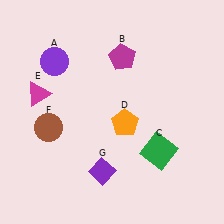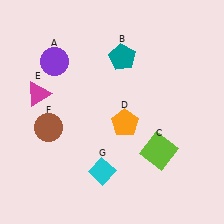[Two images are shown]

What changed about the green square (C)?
In Image 1, C is green. In Image 2, it changed to lime.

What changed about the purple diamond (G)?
In Image 1, G is purple. In Image 2, it changed to cyan.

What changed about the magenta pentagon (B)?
In Image 1, B is magenta. In Image 2, it changed to teal.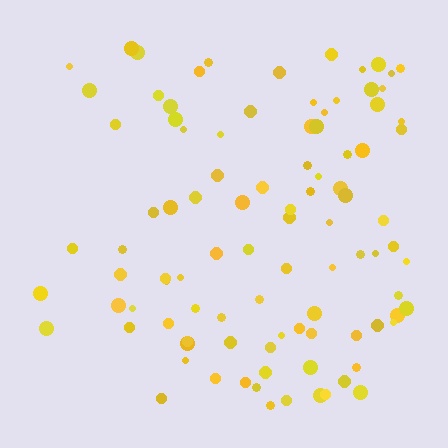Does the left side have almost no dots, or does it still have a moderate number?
Still a moderate number, just noticeably fewer than the right.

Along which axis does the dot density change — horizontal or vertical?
Horizontal.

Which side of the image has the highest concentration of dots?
The right.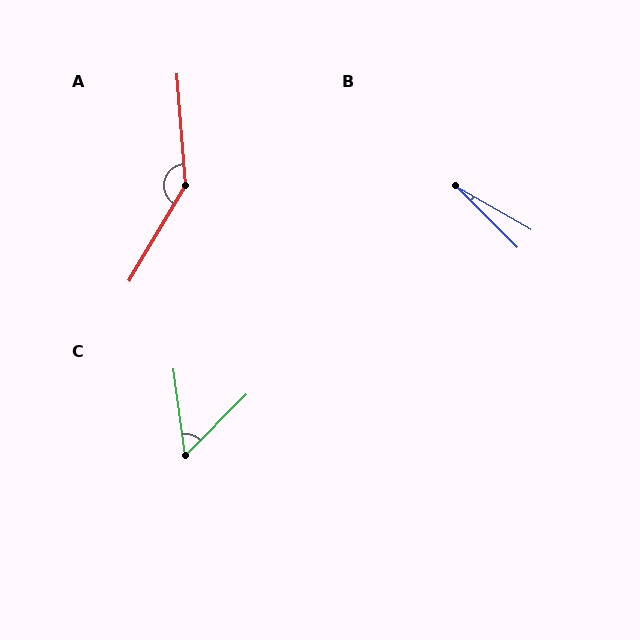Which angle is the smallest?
B, at approximately 15 degrees.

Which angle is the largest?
A, at approximately 145 degrees.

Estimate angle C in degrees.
Approximately 52 degrees.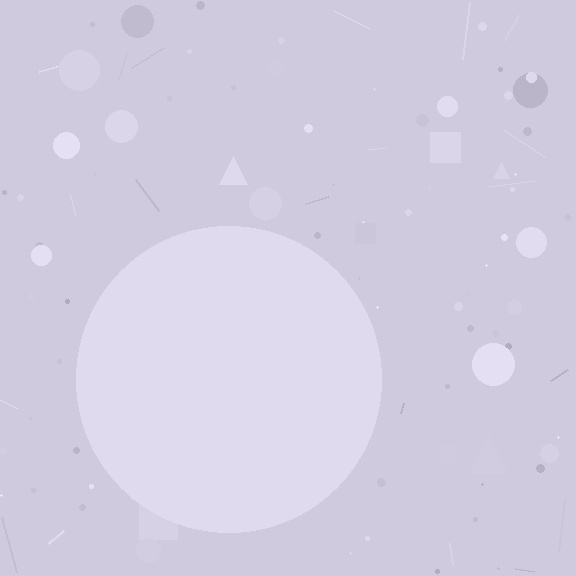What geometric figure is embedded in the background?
A circle is embedded in the background.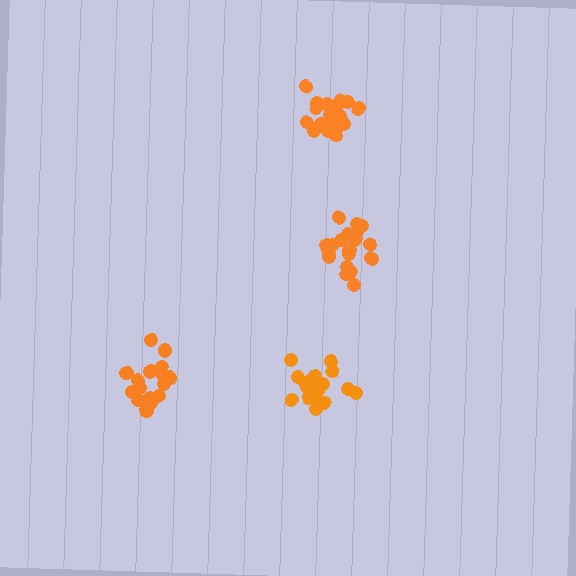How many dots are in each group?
Group 1: 16 dots, Group 2: 21 dots, Group 3: 19 dots, Group 4: 19 dots (75 total).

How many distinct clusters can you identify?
There are 4 distinct clusters.